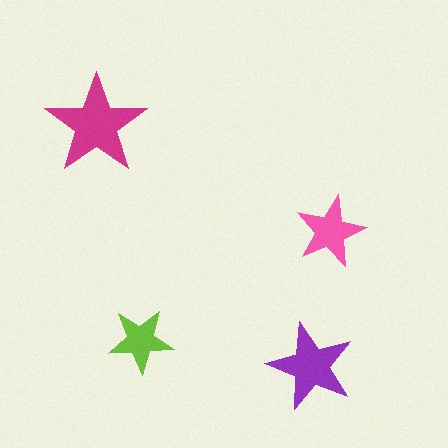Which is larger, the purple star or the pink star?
The purple one.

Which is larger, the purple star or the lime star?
The purple one.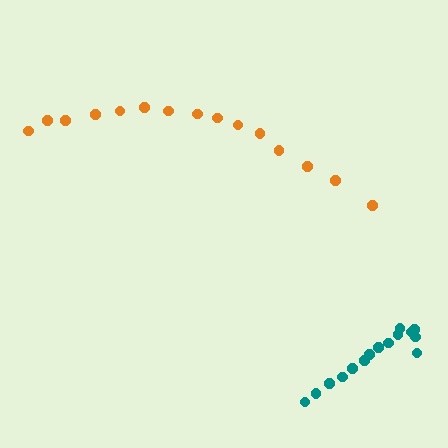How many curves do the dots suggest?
There are 2 distinct paths.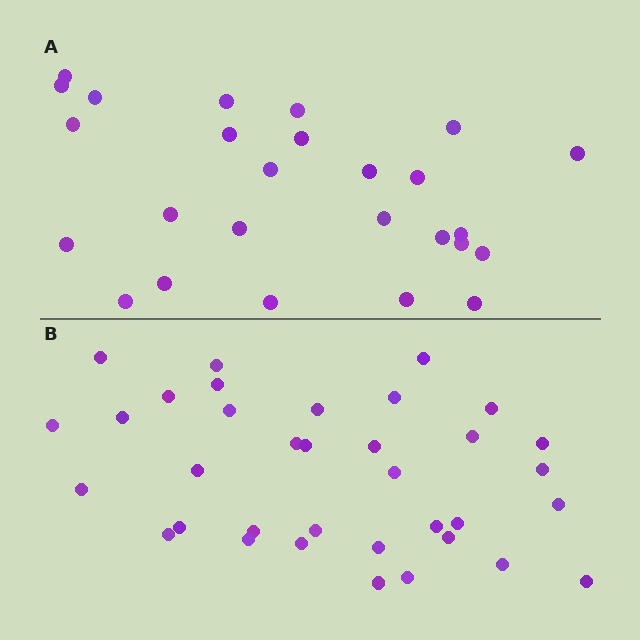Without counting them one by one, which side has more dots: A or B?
Region B (the bottom region) has more dots.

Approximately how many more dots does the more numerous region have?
Region B has roughly 8 or so more dots than region A.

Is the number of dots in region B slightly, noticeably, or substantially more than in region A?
Region B has noticeably more, but not dramatically so. The ratio is roughly 1.3 to 1.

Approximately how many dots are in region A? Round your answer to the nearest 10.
About 30 dots. (The exact count is 26, which rounds to 30.)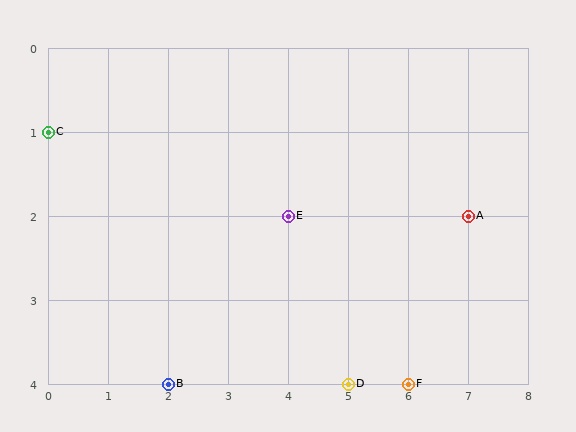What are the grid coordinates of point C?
Point C is at grid coordinates (0, 1).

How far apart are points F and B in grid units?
Points F and B are 4 columns apart.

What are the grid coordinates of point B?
Point B is at grid coordinates (2, 4).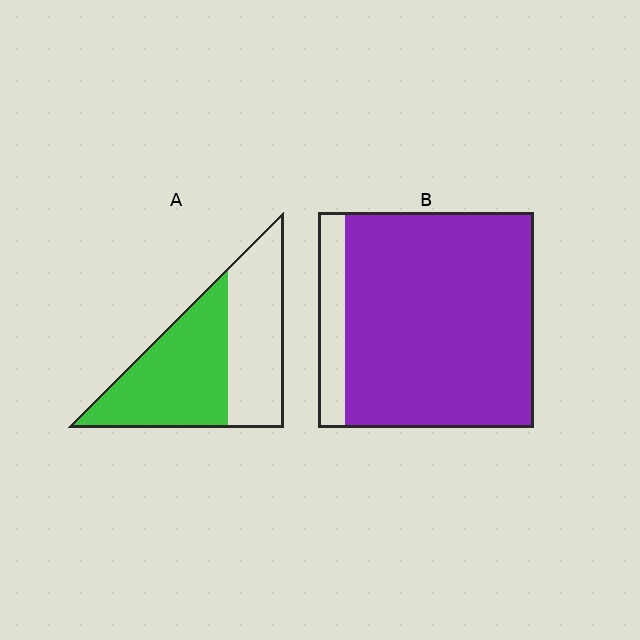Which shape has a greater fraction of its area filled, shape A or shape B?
Shape B.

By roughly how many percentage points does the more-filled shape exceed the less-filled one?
By roughly 35 percentage points (B over A).